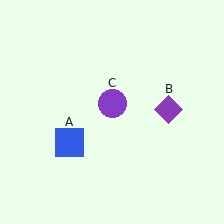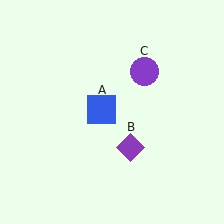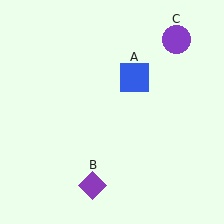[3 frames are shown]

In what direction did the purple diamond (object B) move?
The purple diamond (object B) moved down and to the left.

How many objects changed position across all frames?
3 objects changed position: blue square (object A), purple diamond (object B), purple circle (object C).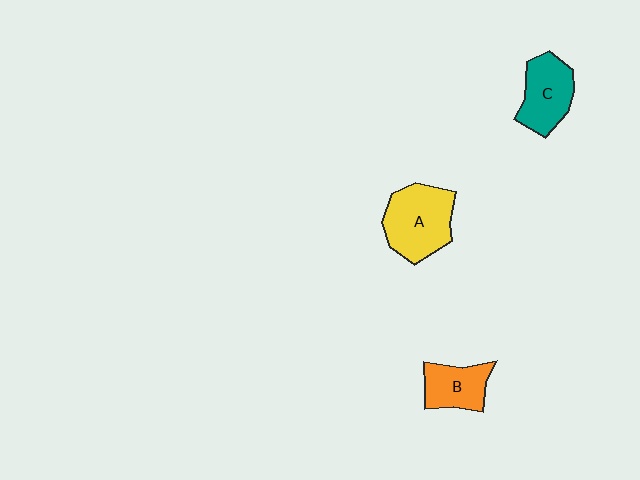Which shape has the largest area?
Shape A (yellow).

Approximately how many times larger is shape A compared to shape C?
Approximately 1.3 times.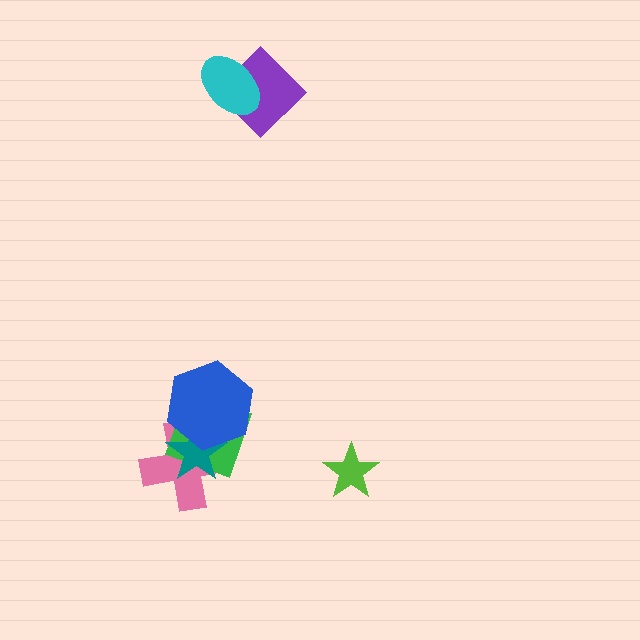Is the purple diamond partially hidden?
Yes, it is partially covered by another shape.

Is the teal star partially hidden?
Yes, it is partially covered by another shape.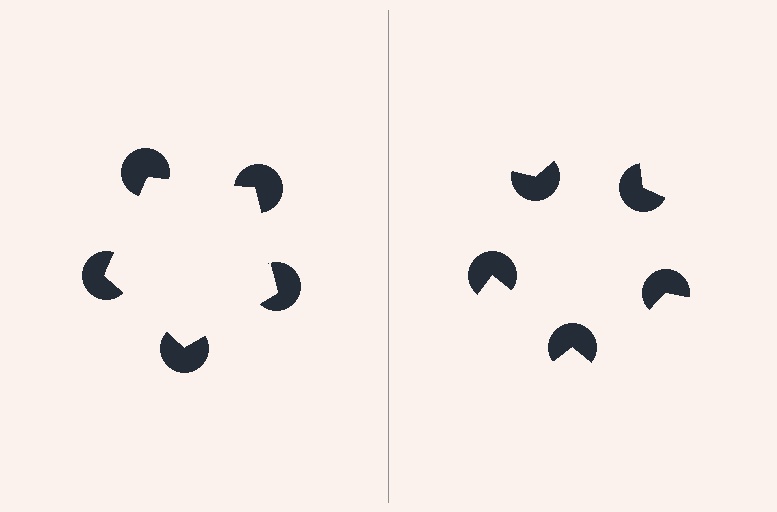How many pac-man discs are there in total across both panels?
10 — 5 on each side.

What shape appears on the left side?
An illusory pentagon.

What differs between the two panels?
The pac-man discs are positioned identically on both sides; only the wedge orientations differ. On the left they align to a pentagon; on the right they are misaligned.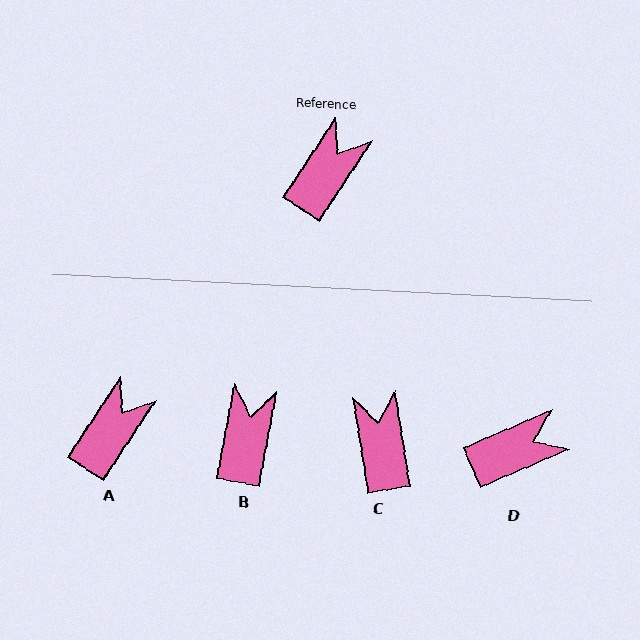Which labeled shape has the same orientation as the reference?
A.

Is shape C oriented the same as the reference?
No, it is off by about 42 degrees.